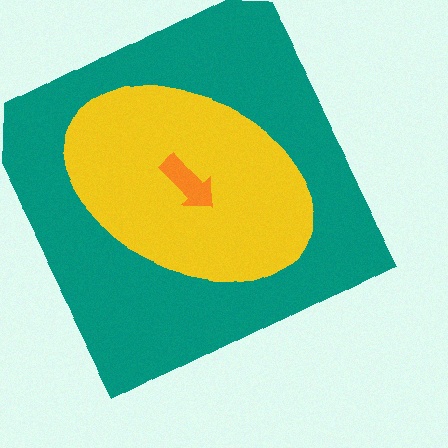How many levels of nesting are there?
3.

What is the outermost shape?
The teal square.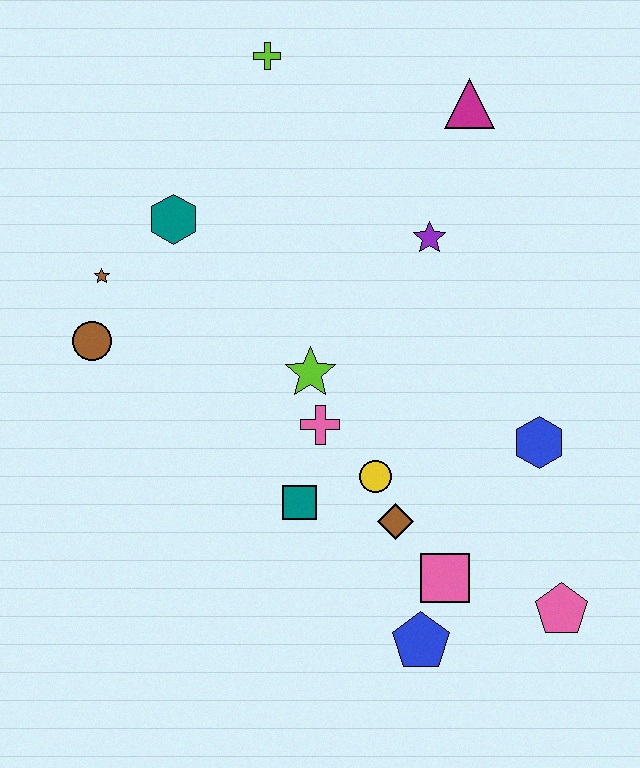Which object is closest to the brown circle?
The brown star is closest to the brown circle.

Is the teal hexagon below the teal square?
No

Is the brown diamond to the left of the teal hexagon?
No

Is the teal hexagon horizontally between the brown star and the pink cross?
Yes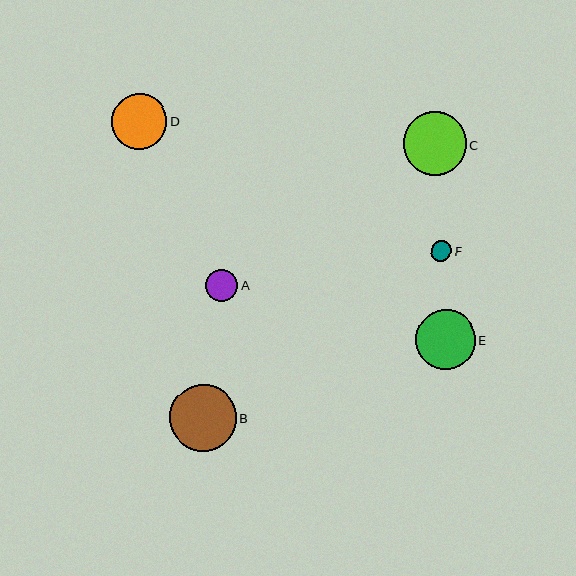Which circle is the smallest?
Circle F is the smallest with a size of approximately 20 pixels.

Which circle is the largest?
Circle B is the largest with a size of approximately 67 pixels.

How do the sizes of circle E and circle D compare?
Circle E and circle D are approximately the same size.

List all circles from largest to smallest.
From largest to smallest: B, C, E, D, A, F.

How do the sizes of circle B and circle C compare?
Circle B and circle C are approximately the same size.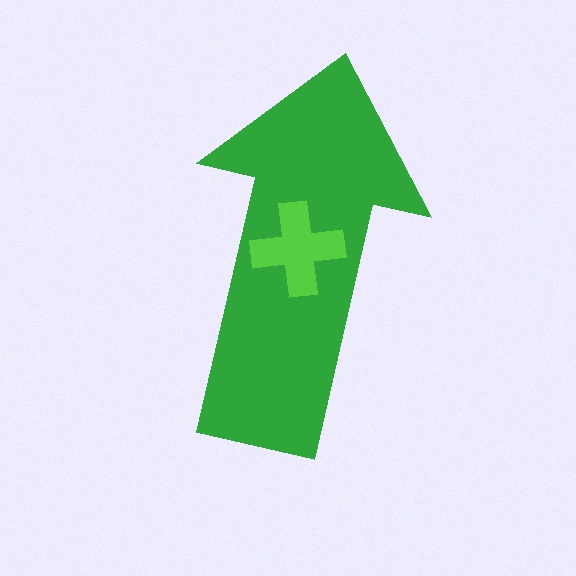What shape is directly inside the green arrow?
The lime cross.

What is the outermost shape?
The green arrow.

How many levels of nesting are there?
2.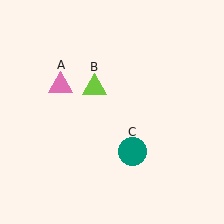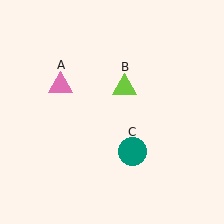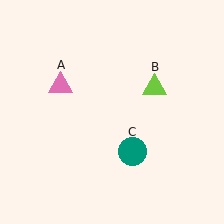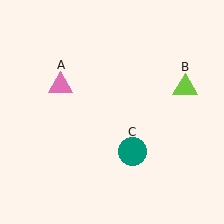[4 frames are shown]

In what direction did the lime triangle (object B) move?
The lime triangle (object B) moved right.